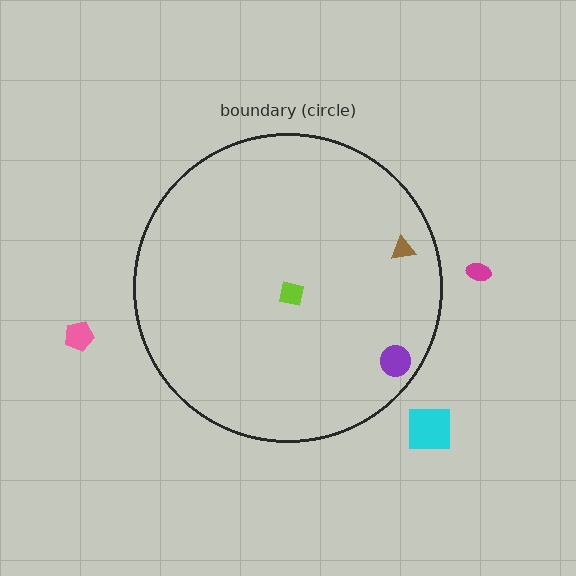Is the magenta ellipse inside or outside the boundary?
Outside.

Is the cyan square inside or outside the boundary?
Outside.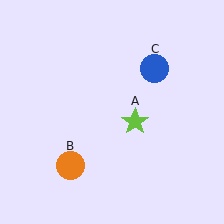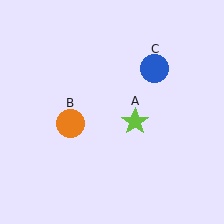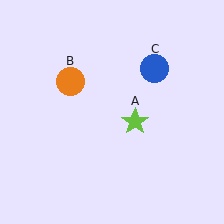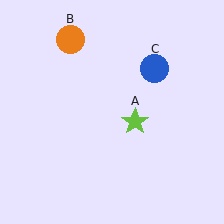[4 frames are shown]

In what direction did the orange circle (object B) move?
The orange circle (object B) moved up.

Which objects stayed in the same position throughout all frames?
Lime star (object A) and blue circle (object C) remained stationary.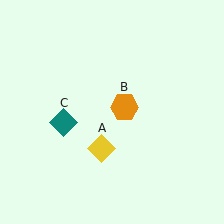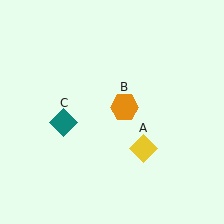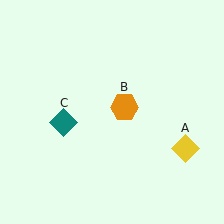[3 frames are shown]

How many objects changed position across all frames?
1 object changed position: yellow diamond (object A).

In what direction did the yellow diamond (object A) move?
The yellow diamond (object A) moved right.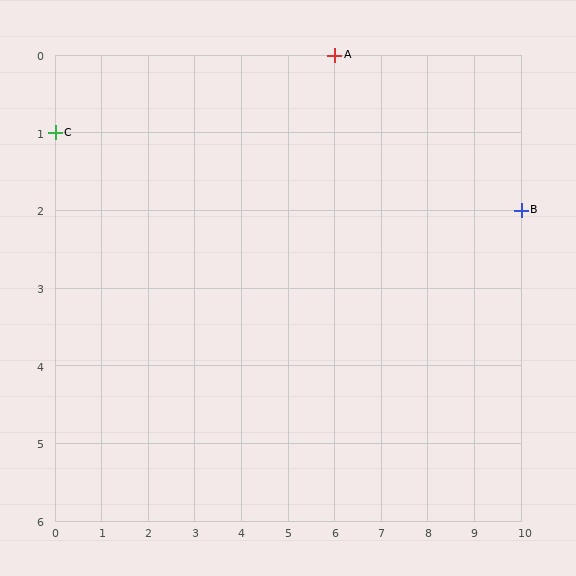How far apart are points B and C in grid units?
Points B and C are 10 columns and 1 row apart (about 10.0 grid units diagonally).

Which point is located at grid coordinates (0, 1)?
Point C is at (0, 1).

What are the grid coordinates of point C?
Point C is at grid coordinates (0, 1).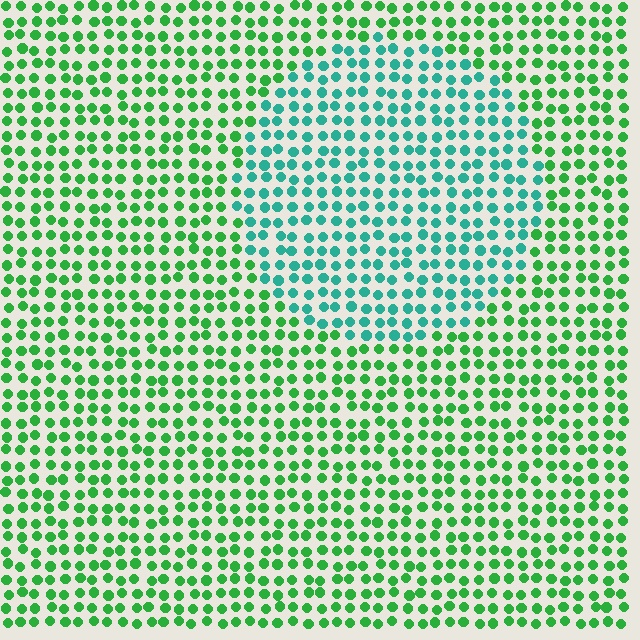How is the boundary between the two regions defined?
The boundary is defined purely by a slight shift in hue (about 41 degrees). Spacing, size, and orientation are identical on both sides.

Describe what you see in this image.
The image is filled with small green elements in a uniform arrangement. A circle-shaped region is visible where the elements are tinted to a slightly different hue, forming a subtle color boundary.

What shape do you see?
I see a circle.